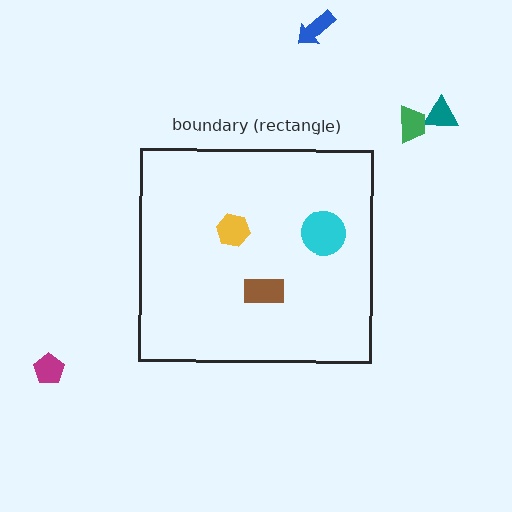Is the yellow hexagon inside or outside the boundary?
Inside.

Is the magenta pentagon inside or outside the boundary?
Outside.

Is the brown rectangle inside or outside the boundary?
Inside.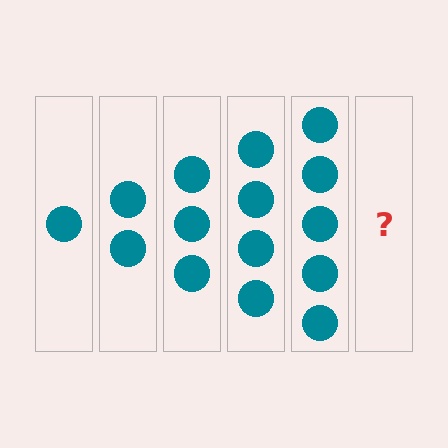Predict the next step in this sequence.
The next step is 6 circles.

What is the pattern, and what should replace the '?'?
The pattern is that each step adds one more circle. The '?' should be 6 circles.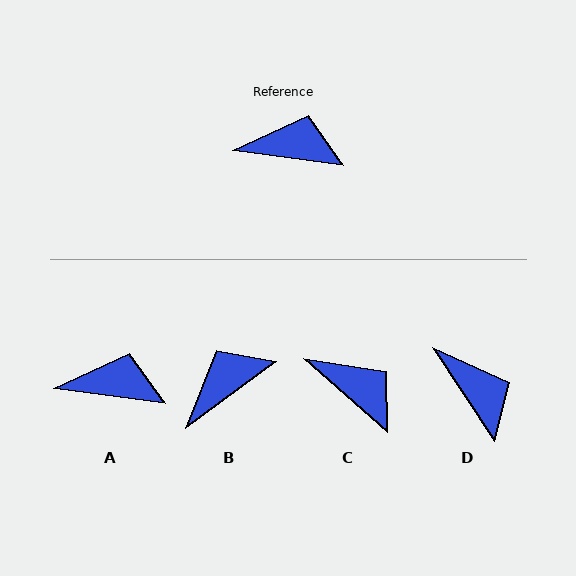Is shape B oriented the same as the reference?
No, it is off by about 44 degrees.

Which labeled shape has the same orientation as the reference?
A.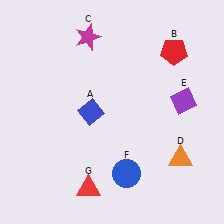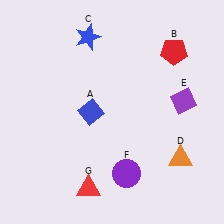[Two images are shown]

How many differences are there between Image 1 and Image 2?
There are 2 differences between the two images.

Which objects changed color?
C changed from magenta to blue. F changed from blue to purple.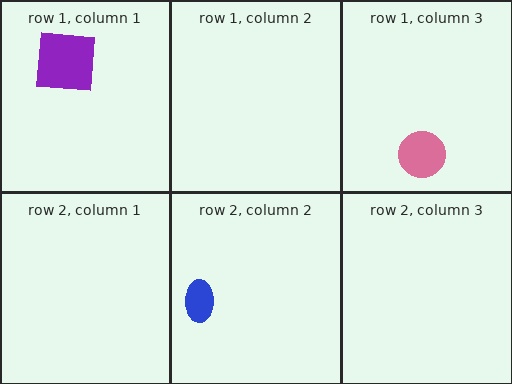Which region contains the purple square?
The row 1, column 1 region.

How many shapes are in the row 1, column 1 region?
1.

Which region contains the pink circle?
The row 1, column 3 region.